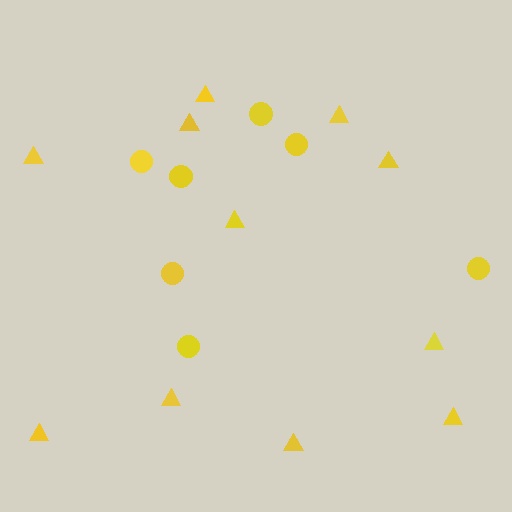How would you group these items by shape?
There are 2 groups: one group of circles (7) and one group of triangles (11).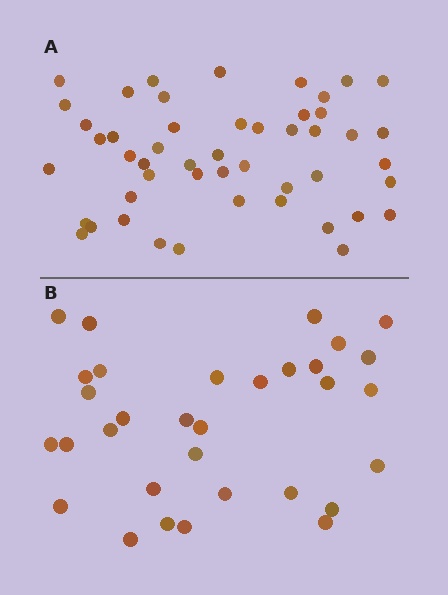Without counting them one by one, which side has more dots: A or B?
Region A (the top region) has more dots.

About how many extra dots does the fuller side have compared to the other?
Region A has approximately 15 more dots than region B.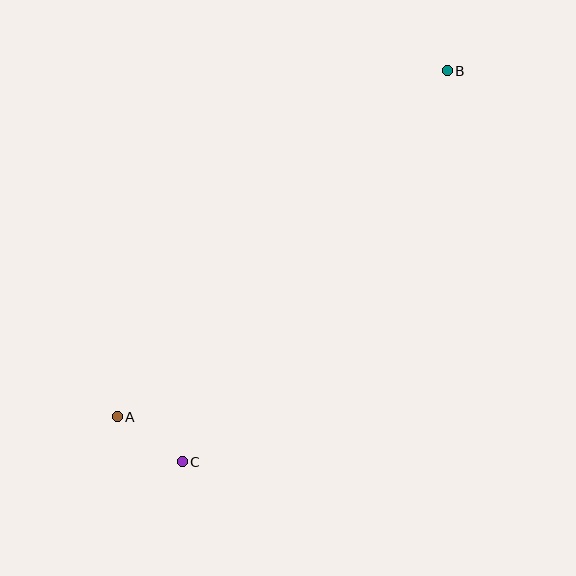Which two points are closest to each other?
Points A and C are closest to each other.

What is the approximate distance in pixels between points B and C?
The distance between B and C is approximately 472 pixels.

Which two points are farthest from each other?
Points A and B are farthest from each other.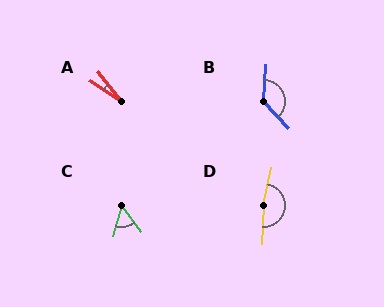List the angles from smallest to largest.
A (19°), C (53°), B (132°), D (169°).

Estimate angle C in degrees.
Approximately 53 degrees.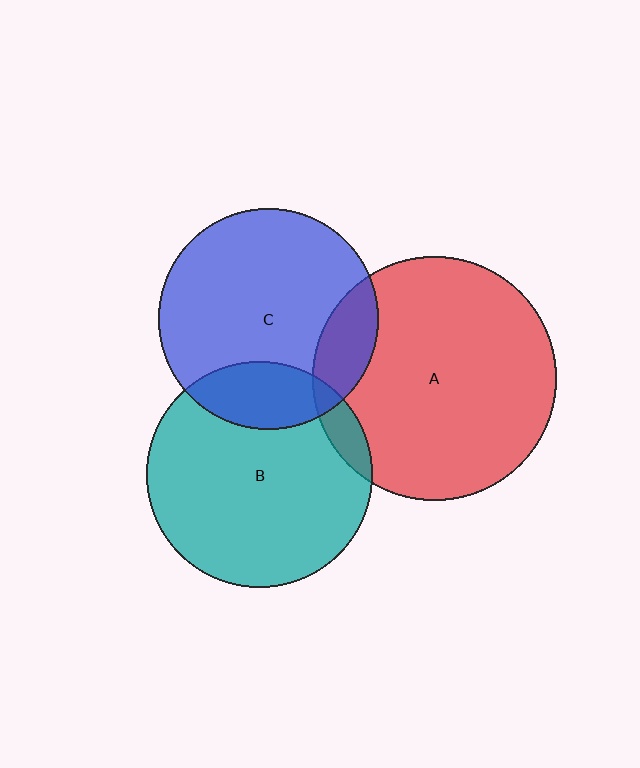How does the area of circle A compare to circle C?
Approximately 1.2 times.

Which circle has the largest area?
Circle A (red).